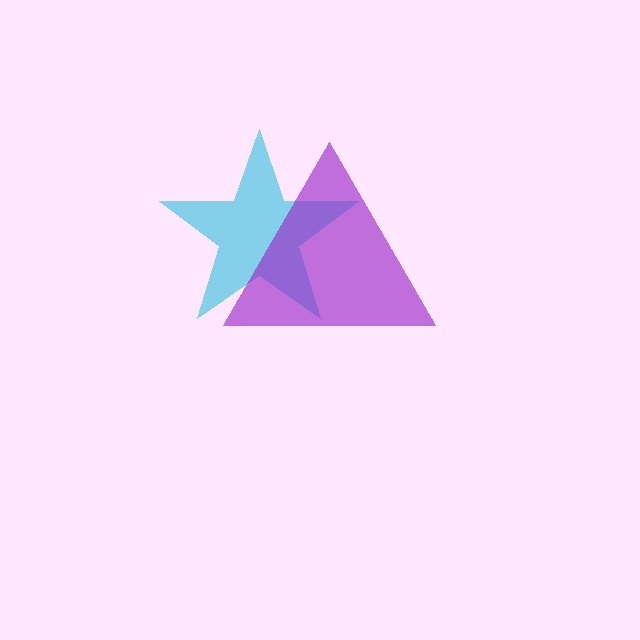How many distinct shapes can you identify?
There are 2 distinct shapes: a cyan star, a purple triangle.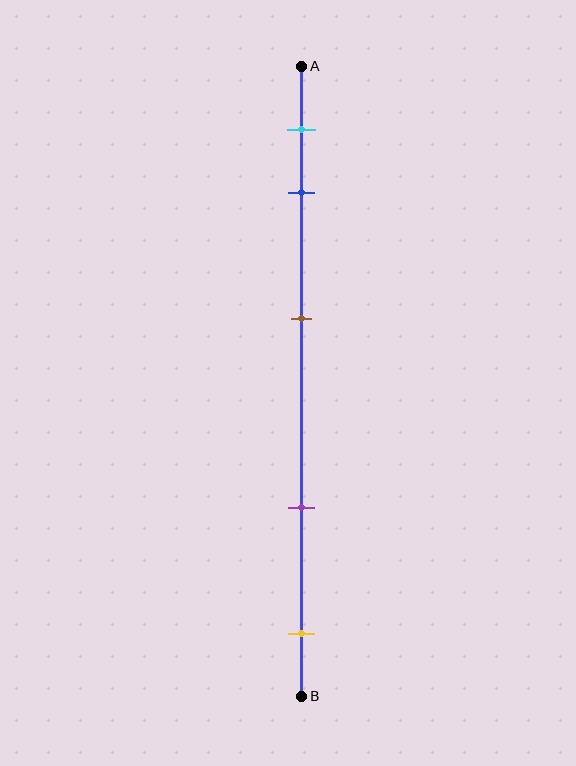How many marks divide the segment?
There are 5 marks dividing the segment.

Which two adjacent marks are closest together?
The cyan and blue marks are the closest adjacent pair.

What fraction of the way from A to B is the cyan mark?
The cyan mark is approximately 10% (0.1) of the way from A to B.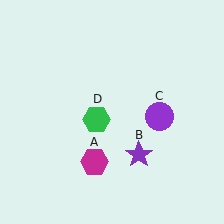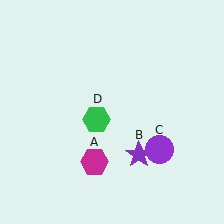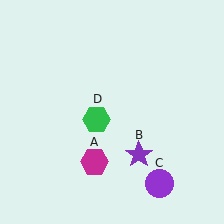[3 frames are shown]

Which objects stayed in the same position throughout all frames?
Magenta hexagon (object A) and purple star (object B) and green hexagon (object D) remained stationary.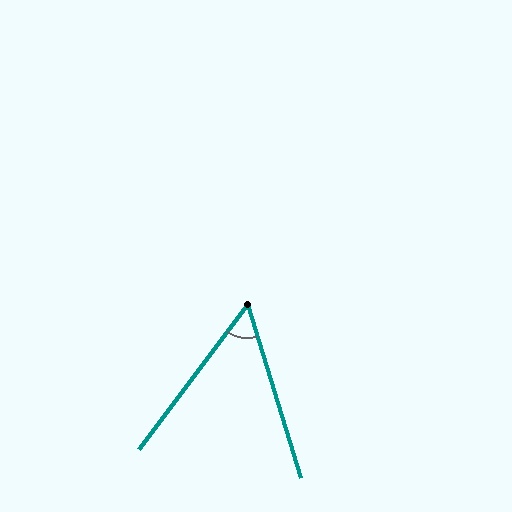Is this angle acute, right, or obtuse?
It is acute.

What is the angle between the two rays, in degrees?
Approximately 54 degrees.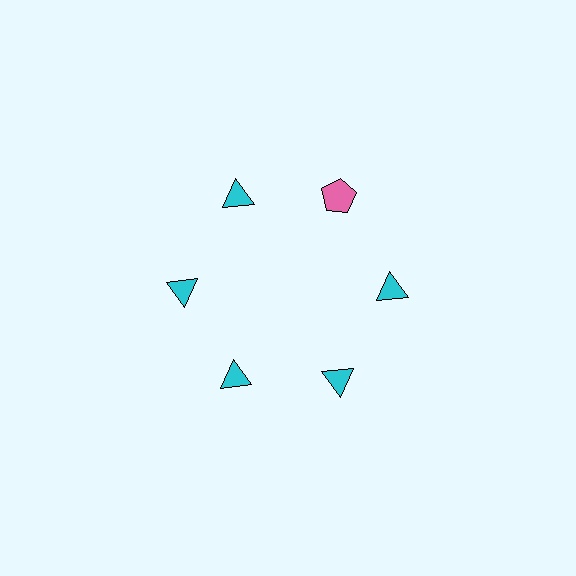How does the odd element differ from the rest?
It differs in both color (pink instead of cyan) and shape (pentagon instead of triangle).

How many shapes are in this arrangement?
There are 6 shapes arranged in a ring pattern.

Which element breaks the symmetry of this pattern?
The pink pentagon at roughly the 1 o'clock position breaks the symmetry. All other shapes are cyan triangles.